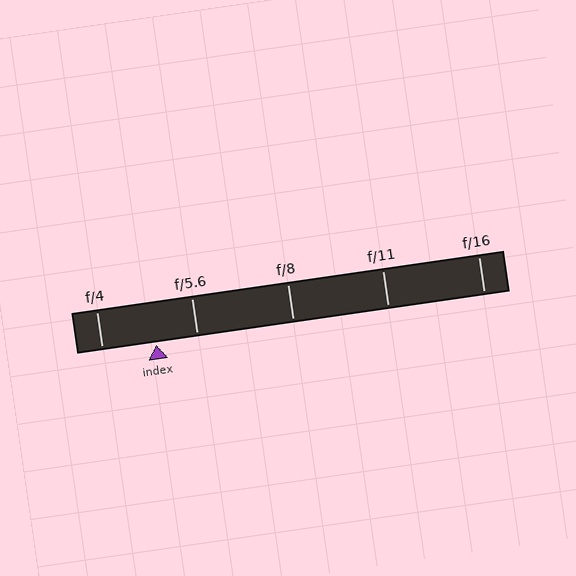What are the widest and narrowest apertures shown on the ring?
The widest aperture shown is f/4 and the narrowest is f/16.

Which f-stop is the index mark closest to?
The index mark is closest to f/5.6.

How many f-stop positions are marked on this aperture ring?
There are 5 f-stop positions marked.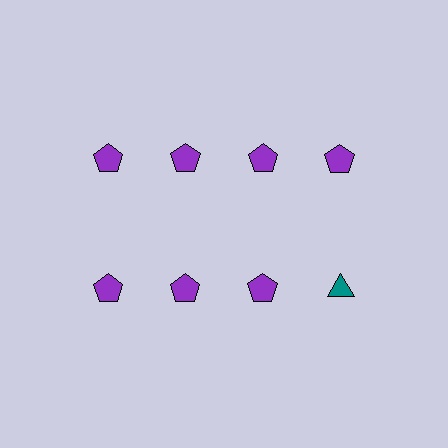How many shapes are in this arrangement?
There are 8 shapes arranged in a grid pattern.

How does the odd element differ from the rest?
It differs in both color (teal instead of purple) and shape (triangle instead of pentagon).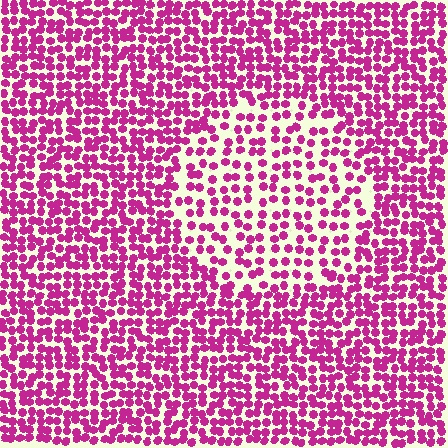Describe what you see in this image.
The image contains small magenta elements arranged at two different densities. A circle-shaped region is visible where the elements are less densely packed than the surrounding area.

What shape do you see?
I see a circle.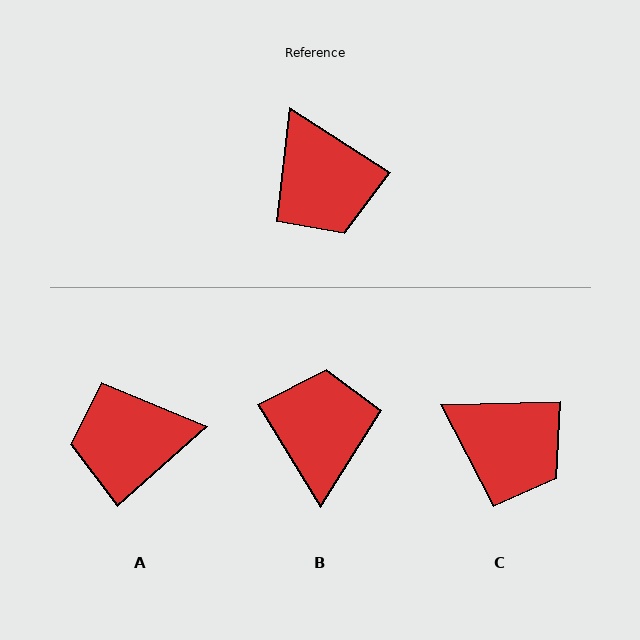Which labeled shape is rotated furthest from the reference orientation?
B, about 154 degrees away.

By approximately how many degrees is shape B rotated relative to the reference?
Approximately 154 degrees counter-clockwise.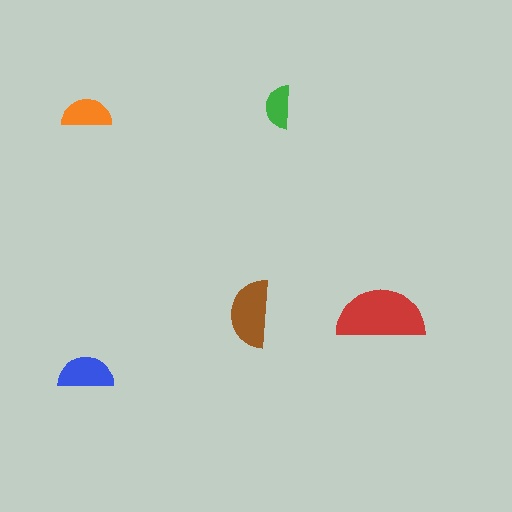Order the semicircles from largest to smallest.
the red one, the brown one, the blue one, the orange one, the green one.